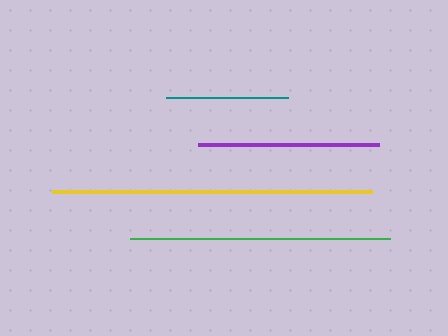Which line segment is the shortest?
The teal line is the shortest at approximately 122 pixels.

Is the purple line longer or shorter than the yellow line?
The yellow line is longer than the purple line.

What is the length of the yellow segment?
The yellow segment is approximately 320 pixels long.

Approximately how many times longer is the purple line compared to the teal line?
The purple line is approximately 1.5 times the length of the teal line.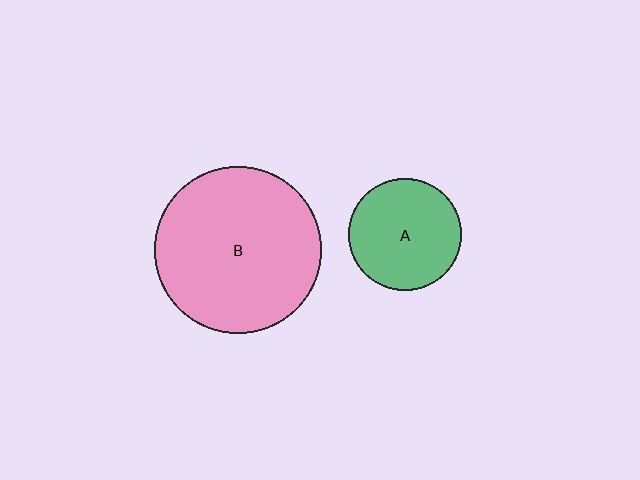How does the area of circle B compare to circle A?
Approximately 2.2 times.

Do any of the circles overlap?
No, none of the circles overlap.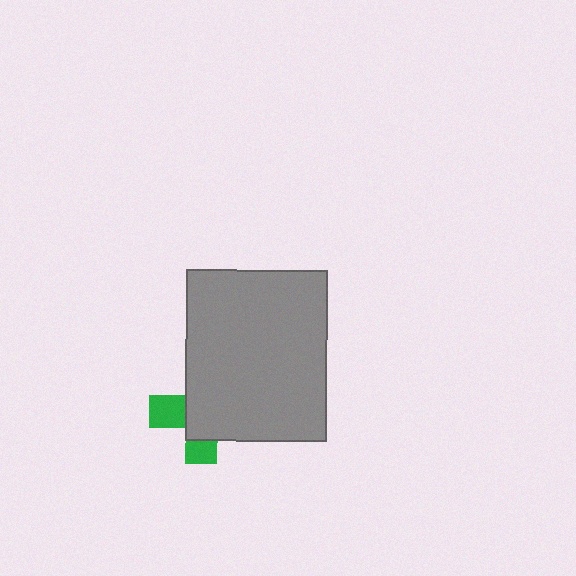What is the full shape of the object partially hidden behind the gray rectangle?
The partially hidden object is a green cross.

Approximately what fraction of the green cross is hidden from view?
Roughly 66% of the green cross is hidden behind the gray rectangle.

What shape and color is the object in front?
The object in front is a gray rectangle.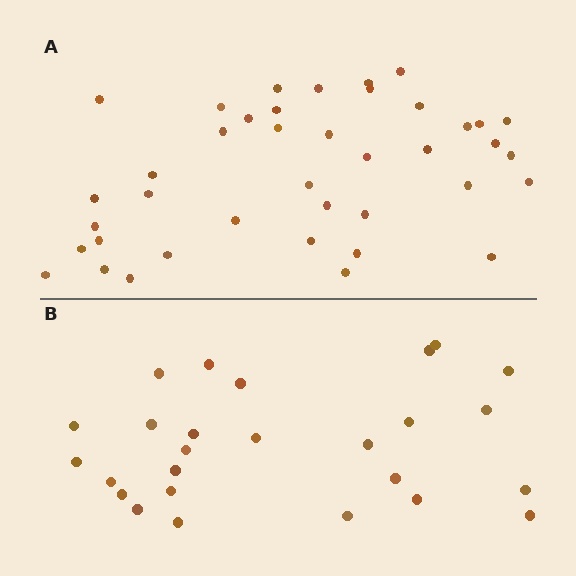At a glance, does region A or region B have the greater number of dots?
Region A (the top region) has more dots.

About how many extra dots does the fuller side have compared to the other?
Region A has approximately 15 more dots than region B.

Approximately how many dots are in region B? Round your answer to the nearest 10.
About 30 dots. (The exact count is 26, which rounds to 30.)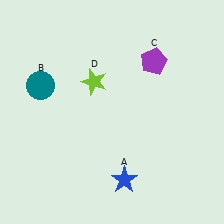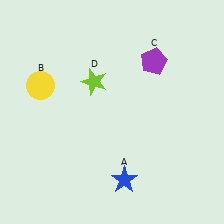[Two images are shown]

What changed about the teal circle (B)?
In Image 1, B is teal. In Image 2, it changed to yellow.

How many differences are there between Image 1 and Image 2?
There is 1 difference between the two images.